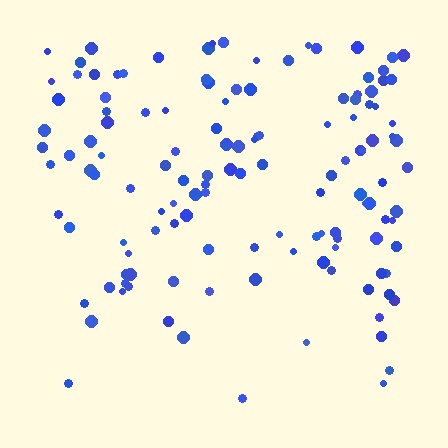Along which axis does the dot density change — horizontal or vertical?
Vertical.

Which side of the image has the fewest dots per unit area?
The bottom.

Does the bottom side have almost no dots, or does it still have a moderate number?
Still a moderate number, just noticeably fewer than the top.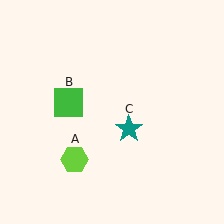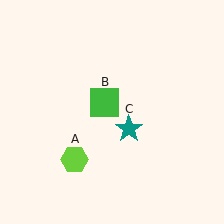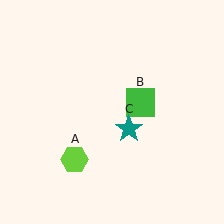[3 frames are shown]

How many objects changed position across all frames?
1 object changed position: green square (object B).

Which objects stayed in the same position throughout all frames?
Lime hexagon (object A) and teal star (object C) remained stationary.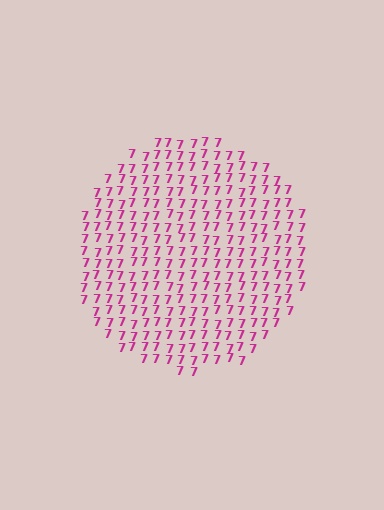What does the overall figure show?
The overall figure shows a circle.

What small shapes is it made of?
It is made of small digit 7's.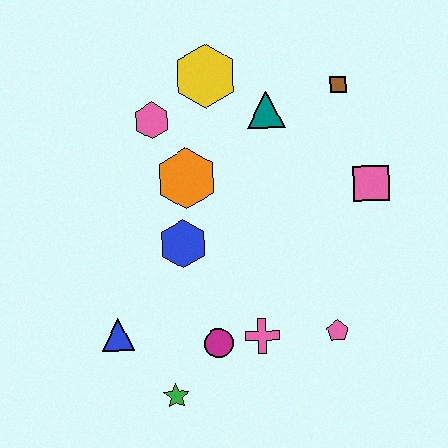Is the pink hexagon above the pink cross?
Yes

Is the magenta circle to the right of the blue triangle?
Yes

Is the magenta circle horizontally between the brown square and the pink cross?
No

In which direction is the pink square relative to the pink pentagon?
The pink square is above the pink pentagon.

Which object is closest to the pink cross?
The magenta circle is closest to the pink cross.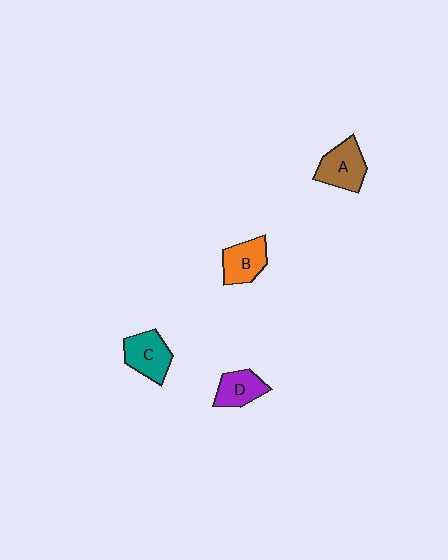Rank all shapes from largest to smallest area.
From largest to smallest: A (brown), C (teal), B (orange), D (purple).